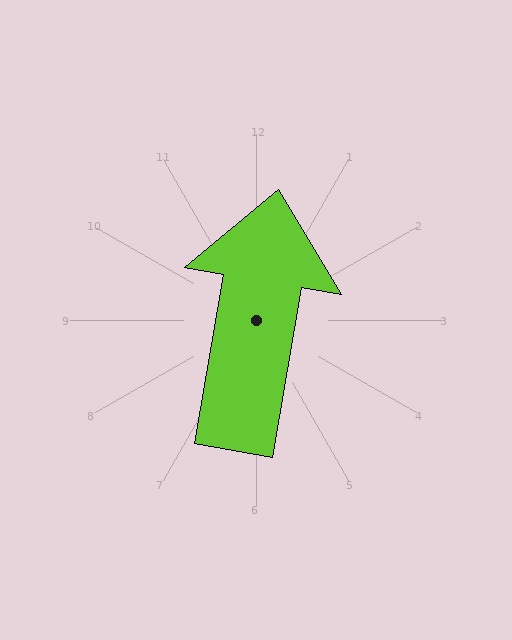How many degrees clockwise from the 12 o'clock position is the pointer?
Approximately 10 degrees.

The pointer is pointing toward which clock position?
Roughly 12 o'clock.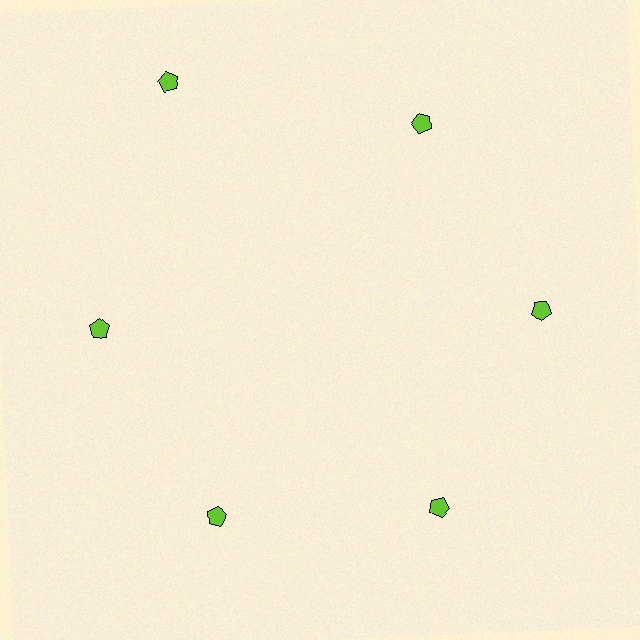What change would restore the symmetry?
The symmetry would be restored by moving it inward, back onto the ring so that all 6 pentagons sit at equal angles and equal distance from the center.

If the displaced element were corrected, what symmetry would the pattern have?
It would have 6-fold rotational symmetry — the pattern would map onto itself every 60 degrees.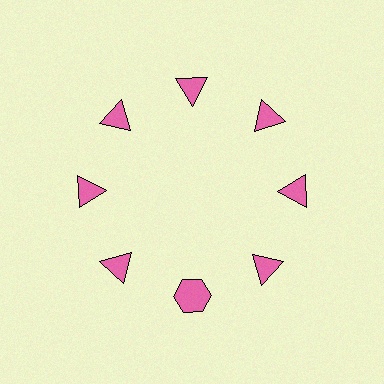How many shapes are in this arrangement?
There are 8 shapes arranged in a ring pattern.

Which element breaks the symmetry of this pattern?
The pink hexagon at roughly the 6 o'clock position breaks the symmetry. All other shapes are pink triangles.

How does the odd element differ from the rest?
It has a different shape: hexagon instead of triangle.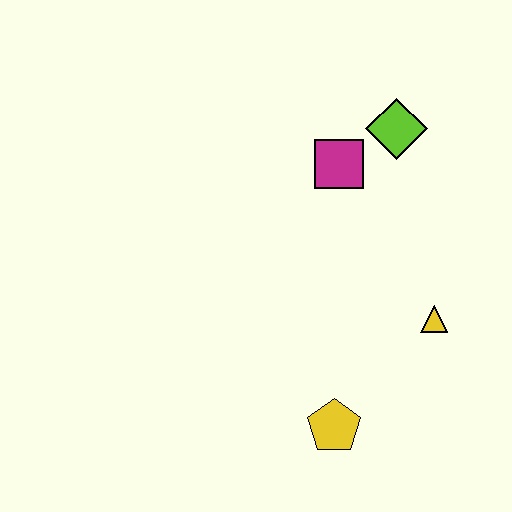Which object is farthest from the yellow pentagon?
The lime diamond is farthest from the yellow pentagon.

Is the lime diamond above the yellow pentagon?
Yes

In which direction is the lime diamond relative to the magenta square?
The lime diamond is to the right of the magenta square.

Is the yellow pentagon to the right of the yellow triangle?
No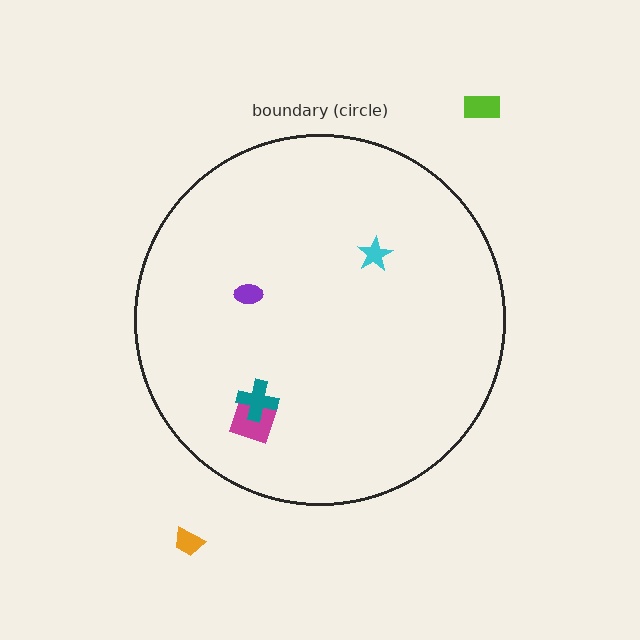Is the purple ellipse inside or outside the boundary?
Inside.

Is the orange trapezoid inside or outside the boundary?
Outside.